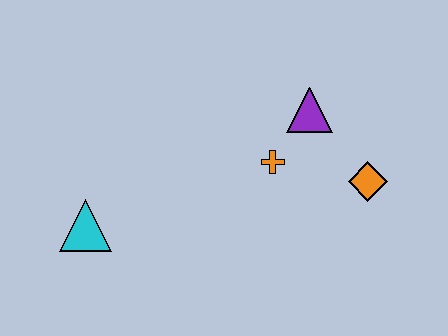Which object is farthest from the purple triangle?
The cyan triangle is farthest from the purple triangle.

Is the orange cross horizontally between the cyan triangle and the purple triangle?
Yes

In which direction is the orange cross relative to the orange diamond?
The orange cross is to the left of the orange diamond.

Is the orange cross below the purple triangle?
Yes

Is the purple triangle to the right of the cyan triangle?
Yes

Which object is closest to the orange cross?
The purple triangle is closest to the orange cross.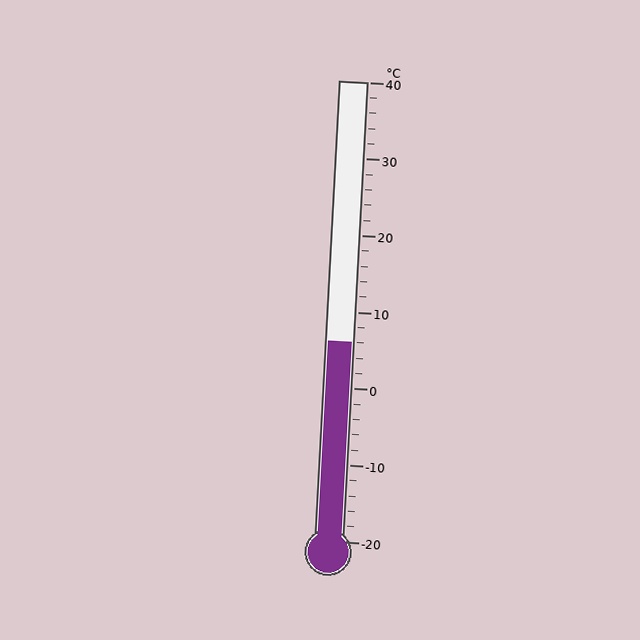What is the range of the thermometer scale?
The thermometer scale ranges from -20°C to 40°C.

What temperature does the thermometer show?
The thermometer shows approximately 6°C.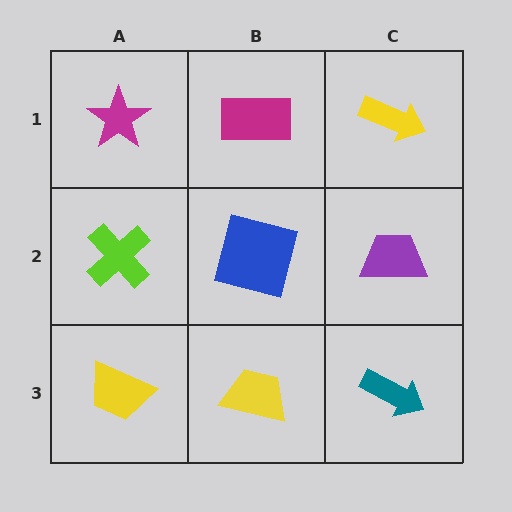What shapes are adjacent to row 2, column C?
A yellow arrow (row 1, column C), a teal arrow (row 3, column C), a blue square (row 2, column B).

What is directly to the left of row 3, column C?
A yellow trapezoid.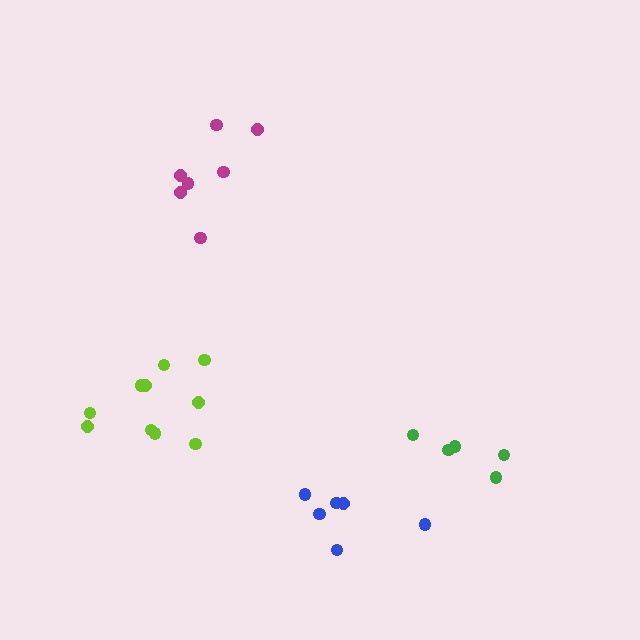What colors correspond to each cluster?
The clusters are colored: blue, lime, green, magenta.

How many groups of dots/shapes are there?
There are 4 groups.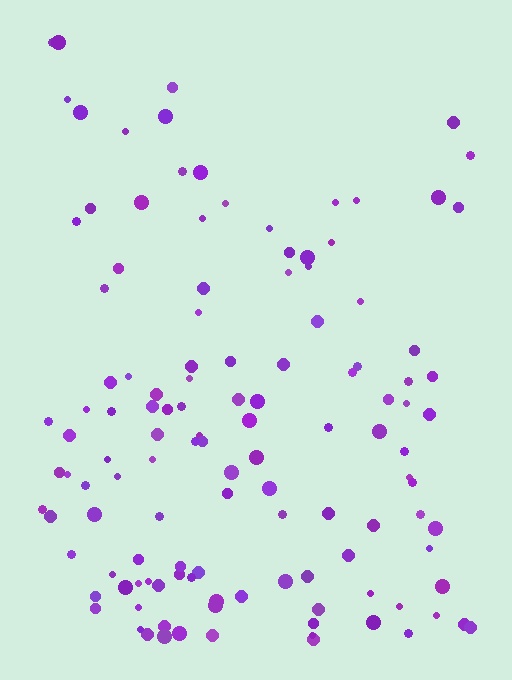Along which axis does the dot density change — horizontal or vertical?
Vertical.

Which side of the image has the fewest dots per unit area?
The top.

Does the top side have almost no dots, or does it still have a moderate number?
Still a moderate number, just noticeably fewer than the bottom.